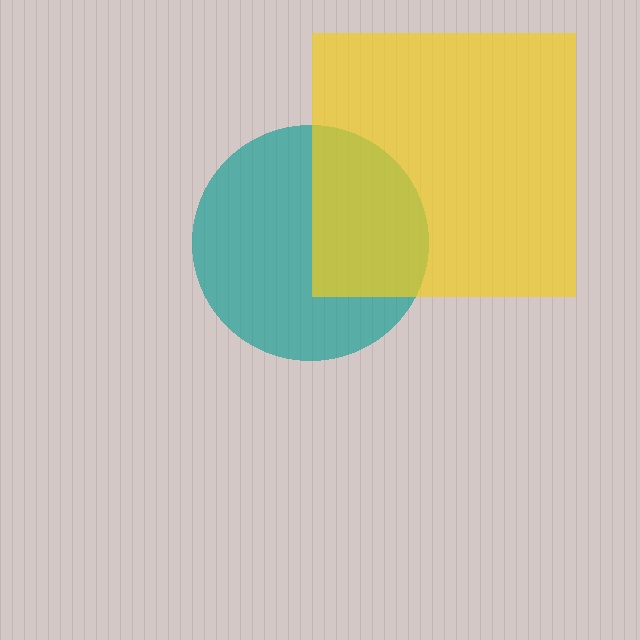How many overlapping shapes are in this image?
There are 2 overlapping shapes in the image.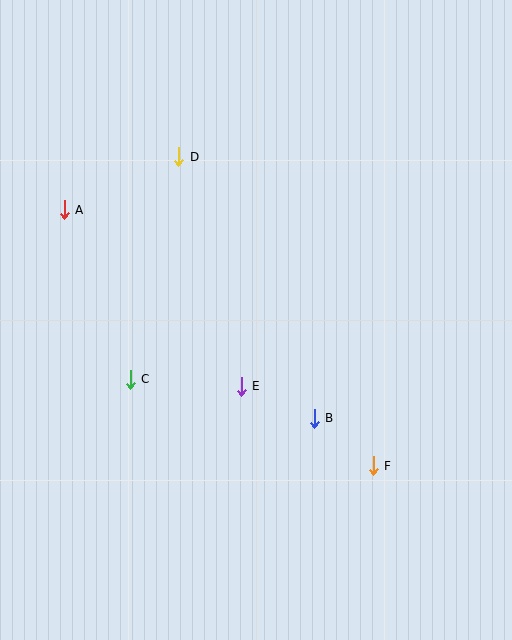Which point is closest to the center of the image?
Point E at (241, 386) is closest to the center.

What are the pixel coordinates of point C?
Point C is at (130, 379).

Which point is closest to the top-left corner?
Point A is closest to the top-left corner.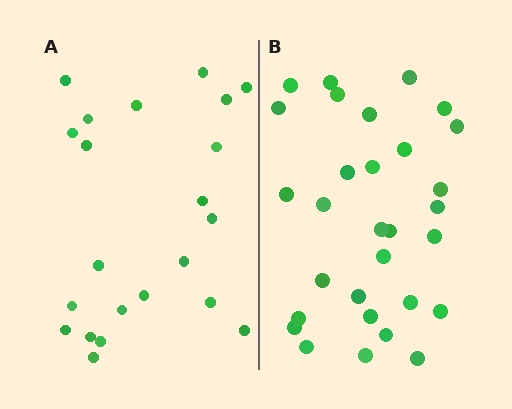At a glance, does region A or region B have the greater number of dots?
Region B (the right region) has more dots.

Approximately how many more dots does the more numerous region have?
Region B has roughly 8 or so more dots than region A.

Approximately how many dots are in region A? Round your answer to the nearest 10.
About 20 dots. (The exact count is 22, which rounds to 20.)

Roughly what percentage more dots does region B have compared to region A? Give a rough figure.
About 35% more.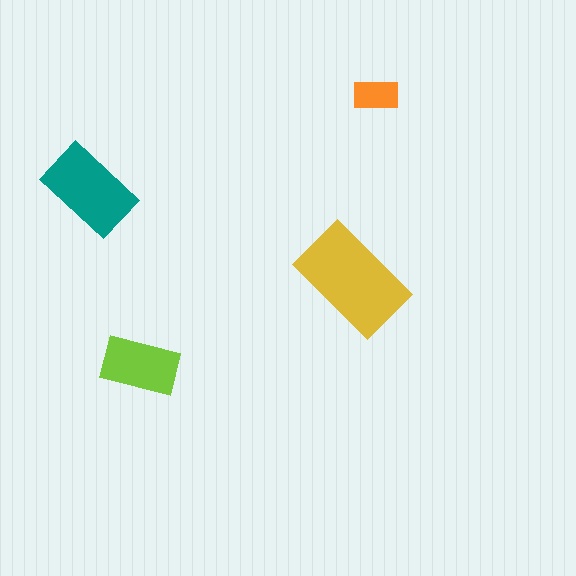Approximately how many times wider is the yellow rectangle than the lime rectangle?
About 1.5 times wider.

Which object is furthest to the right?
The orange rectangle is rightmost.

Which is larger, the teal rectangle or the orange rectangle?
The teal one.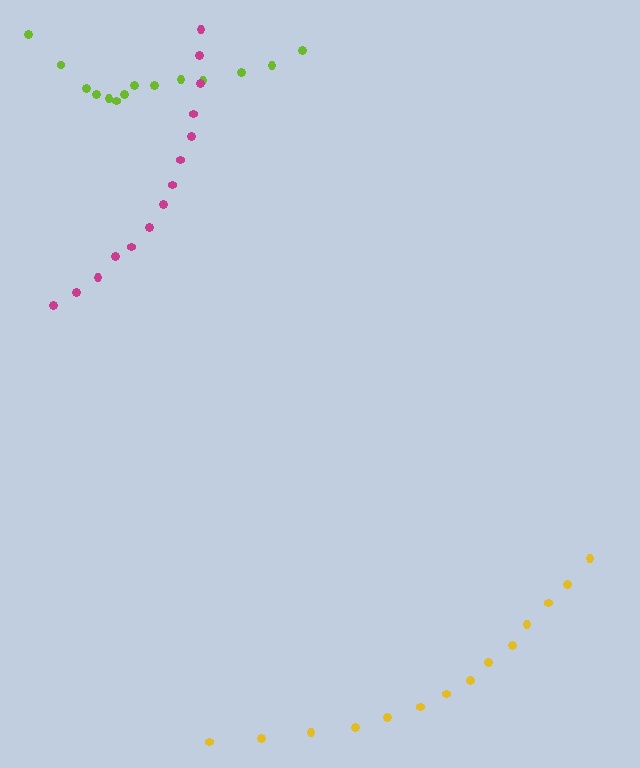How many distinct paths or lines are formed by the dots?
There are 3 distinct paths.